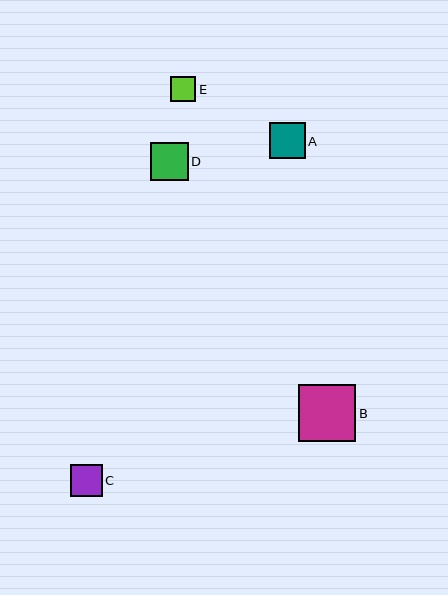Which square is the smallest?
Square E is the smallest with a size of approximately 26 pixels.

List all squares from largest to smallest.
From largest to smallest: B, D, A, C, E.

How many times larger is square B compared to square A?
Square B is approximately 1.6 times the size of square A.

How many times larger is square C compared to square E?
Square C is approximately 1.2 times the size of square E.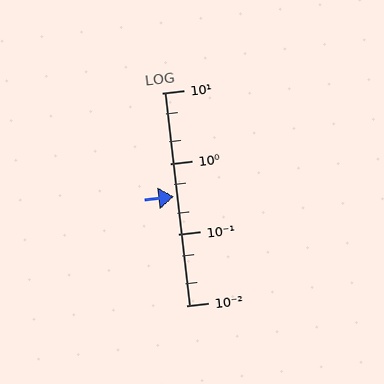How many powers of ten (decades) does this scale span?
The scale spans 3 decades, from 0.01 to 10.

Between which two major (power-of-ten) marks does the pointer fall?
The pointer is between 0.1 and 1.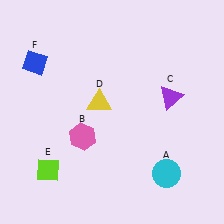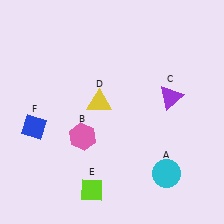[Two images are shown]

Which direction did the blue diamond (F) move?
The blue diamond (F) moved down.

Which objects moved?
The objects that moved are: the lime diamond (E), the blue diamond (F).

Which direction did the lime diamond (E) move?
The lime diamond (E) moved right.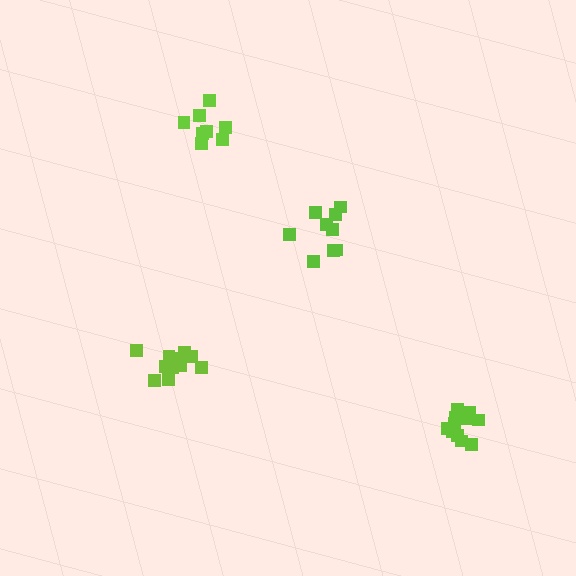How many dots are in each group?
Group 1: 9 dots, Group 2: 11 dots, Group 3: 8 dots, Group 4: 14 dots (42 total).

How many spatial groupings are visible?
There are 4 spatial groupings.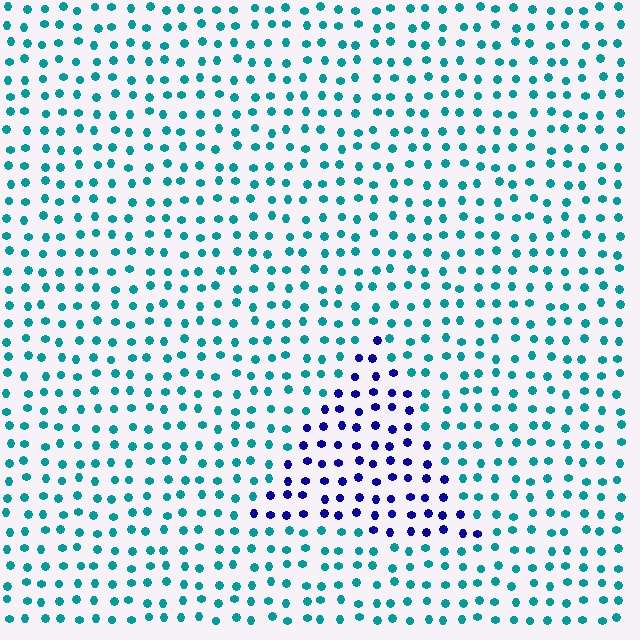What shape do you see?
I see a triangle.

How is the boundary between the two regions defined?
The boundary is defined purely by a slight shift in hue (about 63 degrees). Spacing, size, and orientation are identical on both sides.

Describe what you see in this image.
The image is filled with small teal elements in a uniform arrangement. A triangle-shaped region is visible where the elements are tinted to a slightly different hue, forming a subtle color boundary.